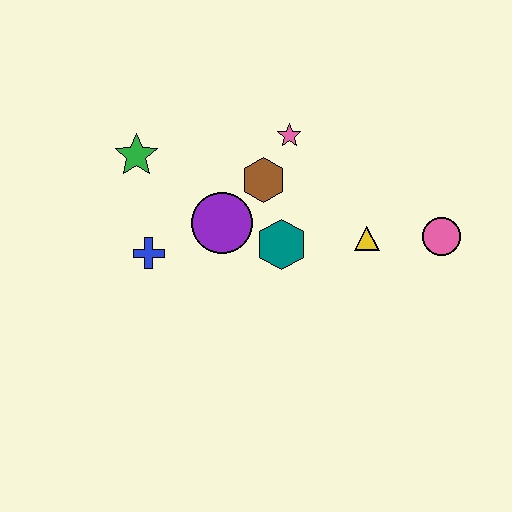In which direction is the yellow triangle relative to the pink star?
The yellow triangle is below the pink star.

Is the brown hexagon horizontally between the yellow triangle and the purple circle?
Yes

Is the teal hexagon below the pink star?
Yes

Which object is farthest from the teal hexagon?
The green star is farthest from the teal hexagon.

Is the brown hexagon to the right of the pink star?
No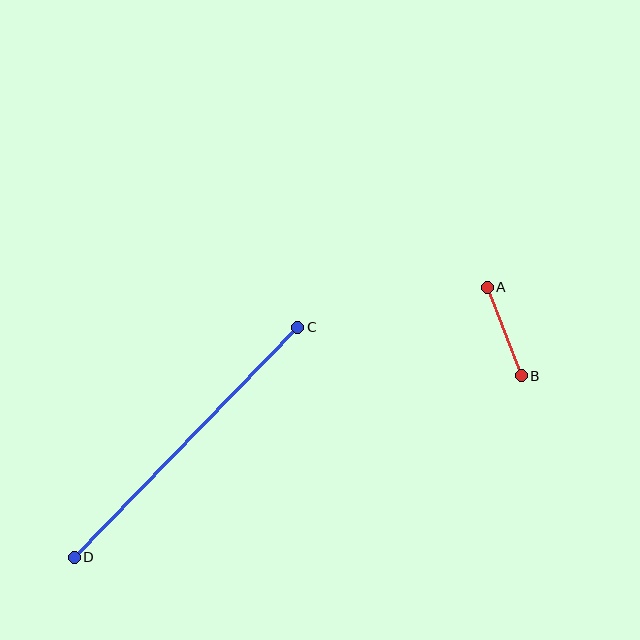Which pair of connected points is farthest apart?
Points C and D are farthest apart.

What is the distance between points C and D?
The distance is approximately 321 pixels.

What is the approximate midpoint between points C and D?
The midpoint is at approximately (186, 442) pixels.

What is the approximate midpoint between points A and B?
The midpoint is at approximately (504, 332) pixels.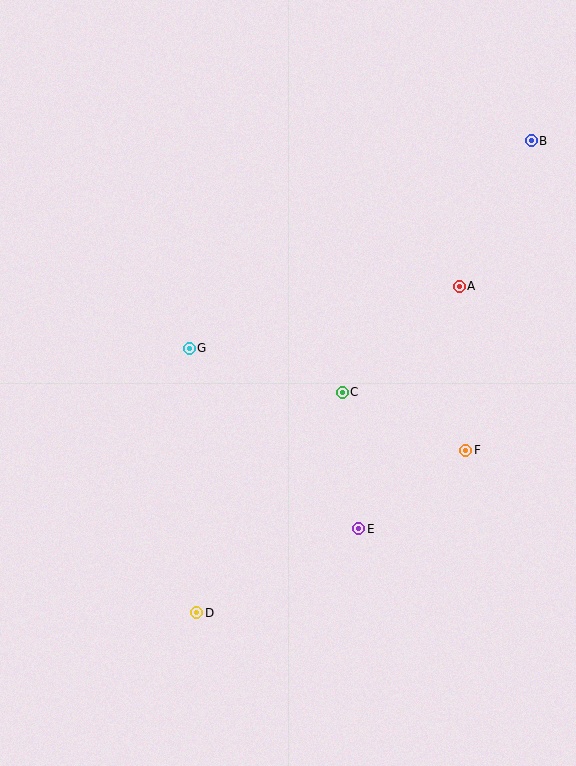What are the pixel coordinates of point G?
Point G is at (189, 348).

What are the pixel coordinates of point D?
Point D is at (197, 613).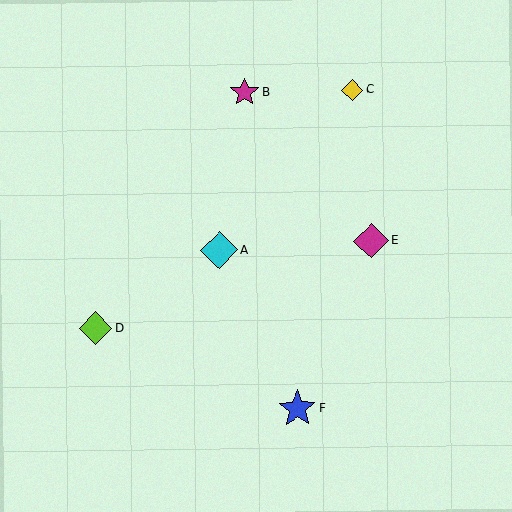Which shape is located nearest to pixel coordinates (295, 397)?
The blue star (labeled F) at (297, 408) is nearest to that location.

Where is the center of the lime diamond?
The center of the lime diamond is at (95, 328).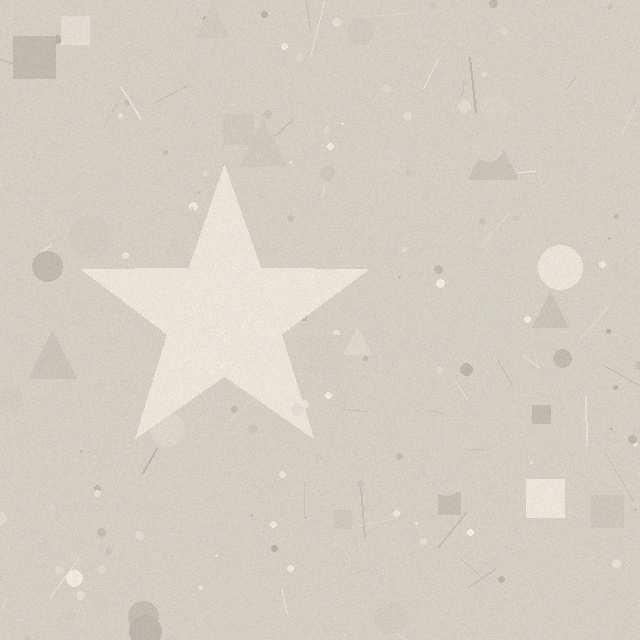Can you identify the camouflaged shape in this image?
The camouflaged shape is a star.